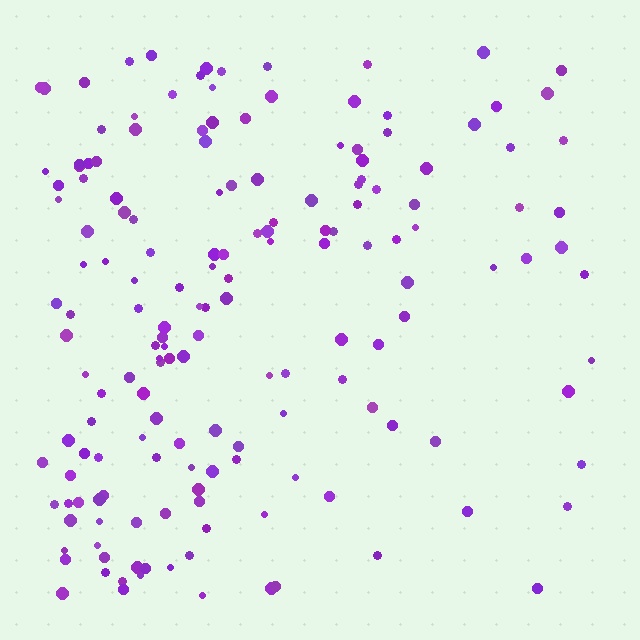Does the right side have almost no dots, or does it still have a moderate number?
Still a moderate number, just noticeably fewer than the left.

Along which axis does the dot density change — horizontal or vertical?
Horizontal.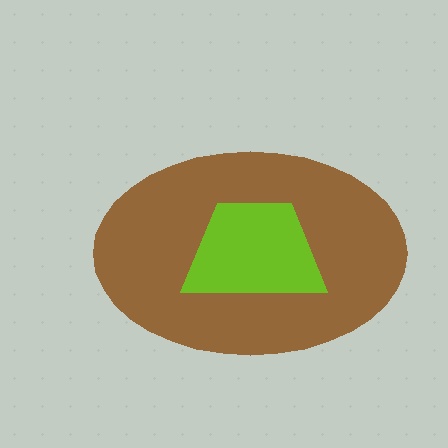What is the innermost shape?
The lime trapezoid.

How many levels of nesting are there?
2.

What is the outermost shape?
The brown ellipse.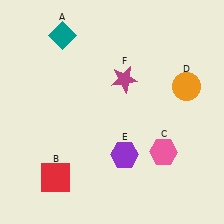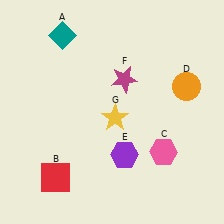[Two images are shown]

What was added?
A yellow star (G) was added in Image 2.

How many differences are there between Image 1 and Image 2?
There is 1 difference between the two images.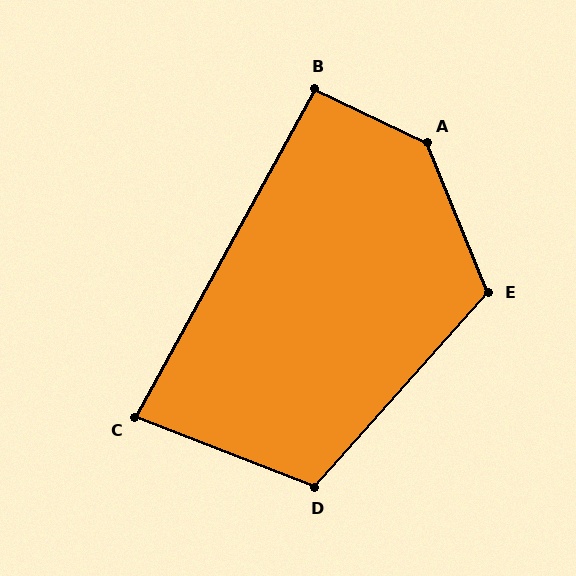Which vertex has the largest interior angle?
A, at approximately 138 degrees.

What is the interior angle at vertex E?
Approximately 116 degrees (obtuse).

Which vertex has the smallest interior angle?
C, at approximately 82 degrees.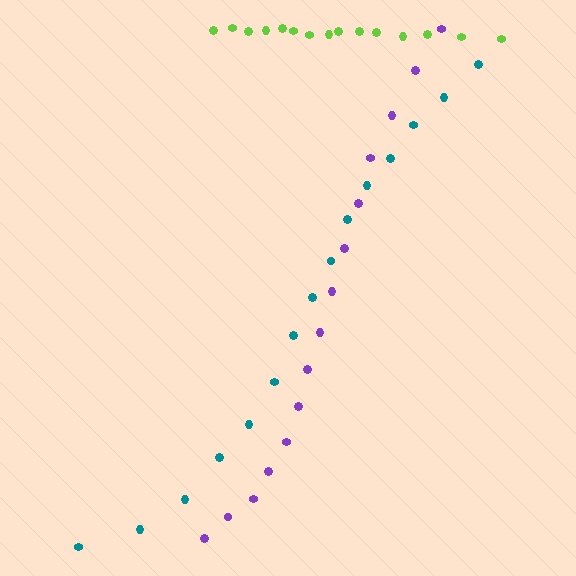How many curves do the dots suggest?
There are 3 distinct paths.